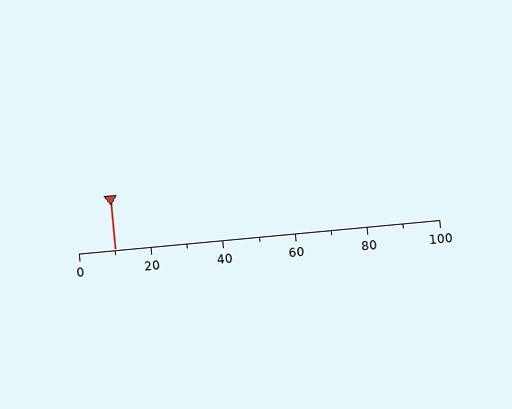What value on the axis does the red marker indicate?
The marker indicates approximately 10.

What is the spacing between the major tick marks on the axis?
The major ticks are spaced 20 apart.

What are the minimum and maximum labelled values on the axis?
The axis runs from 0 to 100.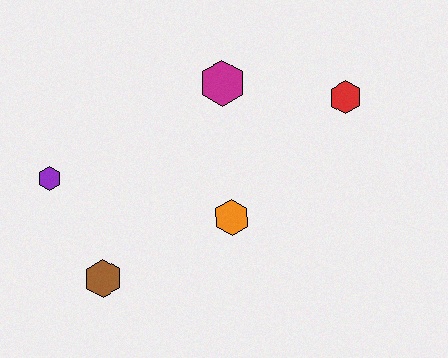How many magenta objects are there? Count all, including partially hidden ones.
There is 1 magenta object.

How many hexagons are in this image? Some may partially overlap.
There are 5 hexagons.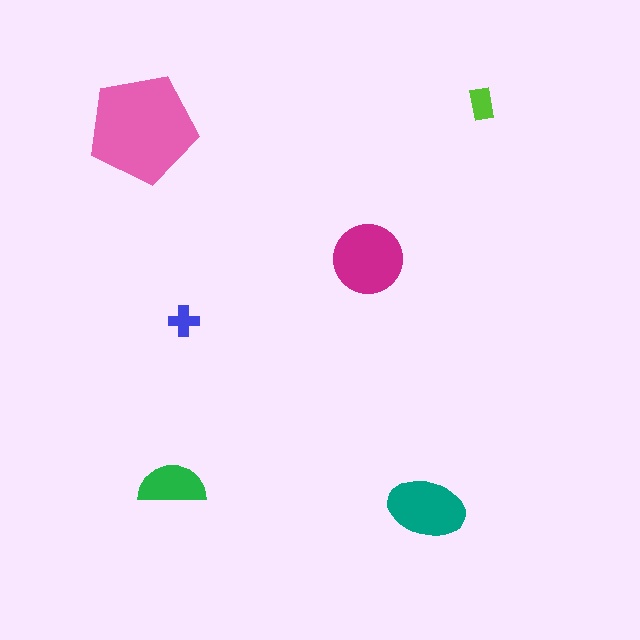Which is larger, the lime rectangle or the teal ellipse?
The teal ellipse.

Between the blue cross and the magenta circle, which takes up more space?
The magenta circle.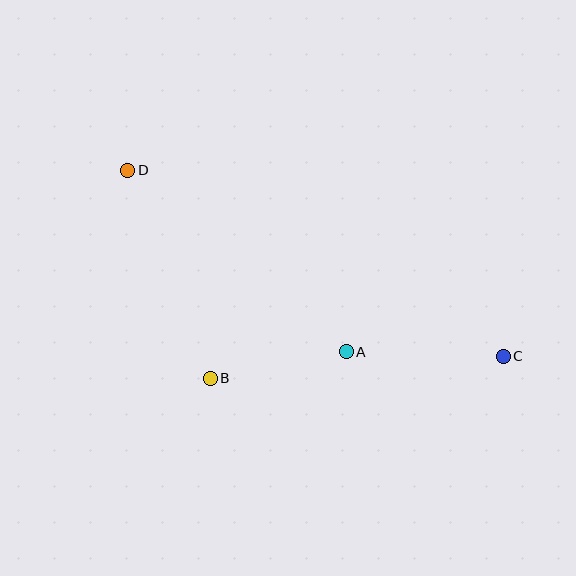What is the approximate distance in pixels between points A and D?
The distance between A and D is approximately 284 pixels.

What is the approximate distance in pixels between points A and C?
The distance between A and C is approximately 157 pixels.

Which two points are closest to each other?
Points A and B are closest to each other.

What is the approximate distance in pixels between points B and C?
The distance between B and C is approximately 294 pixels.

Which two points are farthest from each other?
Points C and D are farthest from each other.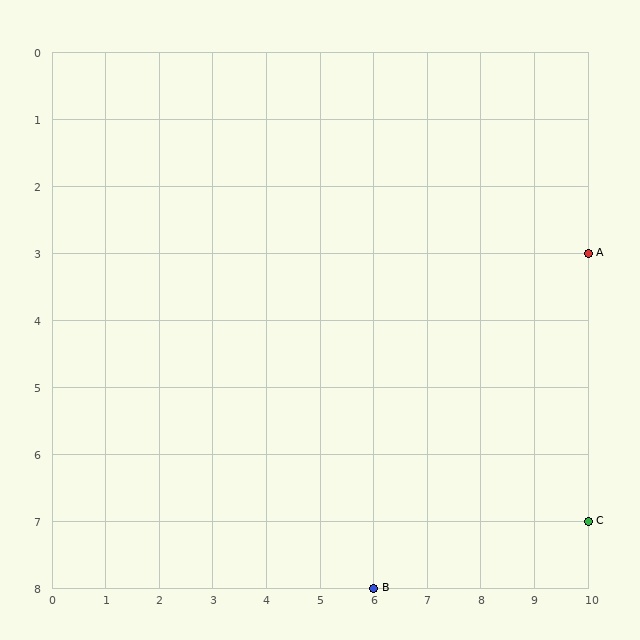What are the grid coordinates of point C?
Point C is at grid coordinates (10, 7).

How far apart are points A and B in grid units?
Points A and B are 4 columns and 5 rows apart (about 6.4 grid units diagonally).